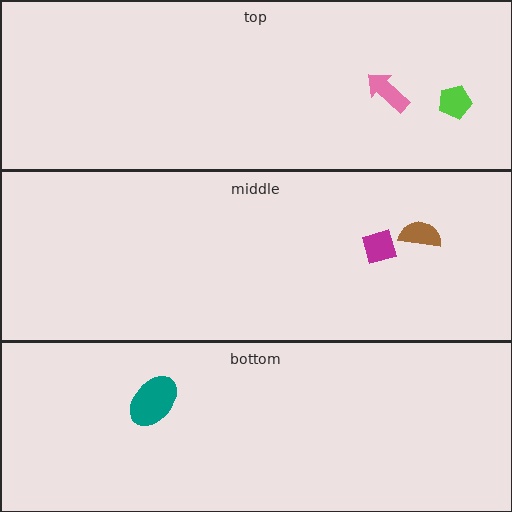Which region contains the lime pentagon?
The top region.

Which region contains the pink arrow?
The top region.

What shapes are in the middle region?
The brown semicircle, the magenta diamond.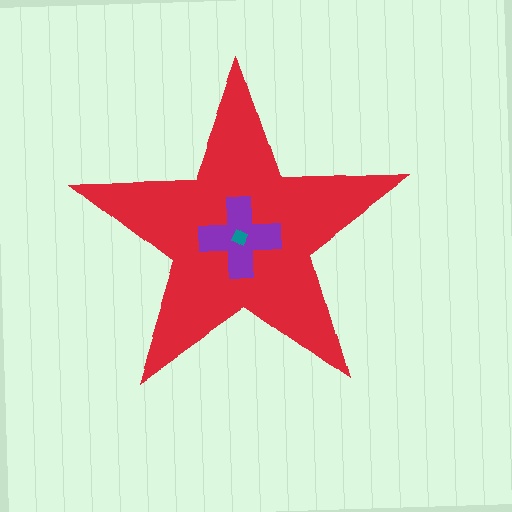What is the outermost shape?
The red star.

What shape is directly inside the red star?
The purple cross.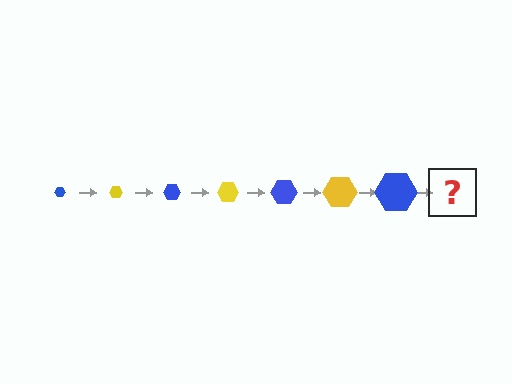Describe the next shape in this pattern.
It should be a yellow hexagon, larger than the previous one.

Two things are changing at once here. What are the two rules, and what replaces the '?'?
The two rules are that the hexagon grows larger each step and the color cycles through blue and yellow. The '?' should be a yellow hexagon, larger than the previous one.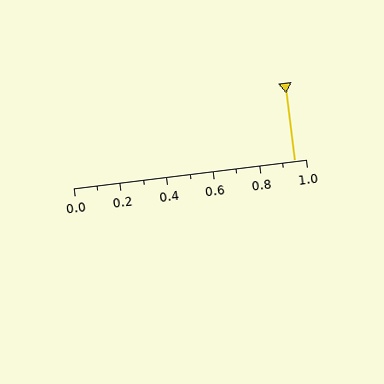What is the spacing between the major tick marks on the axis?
The major ticks are spaced 0.2 apart.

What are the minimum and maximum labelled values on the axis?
The axis runs from 0.0 to 1.0.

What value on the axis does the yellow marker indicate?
The marker indicates approximately 0.95.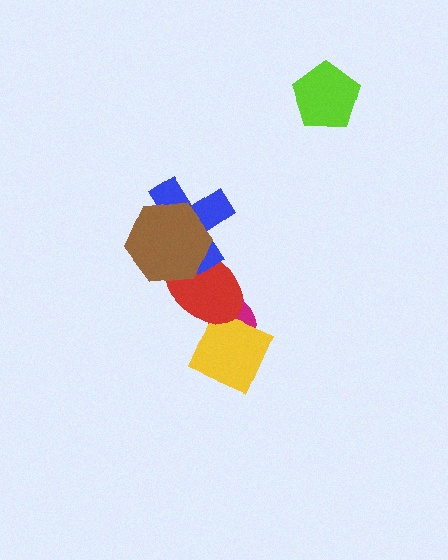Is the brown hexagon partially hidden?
No, no other shape covers it.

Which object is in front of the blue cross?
The brown hexagon is in front of the blue cross.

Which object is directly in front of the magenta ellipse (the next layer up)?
The yellow diamond is directly in front of the magenta ellipse.